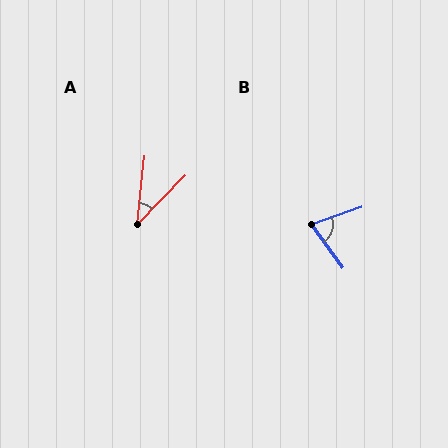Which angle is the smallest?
A, at approximately 39 degrees.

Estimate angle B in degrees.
Approximately 73 degrees.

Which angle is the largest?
B, at approximately 73 degrees.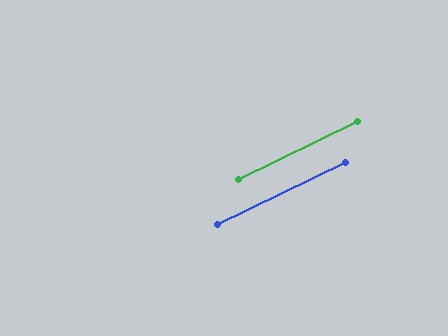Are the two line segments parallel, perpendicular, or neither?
Parallel — their directions differ by only 0.3°.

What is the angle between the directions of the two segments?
Approximately 0 degrees.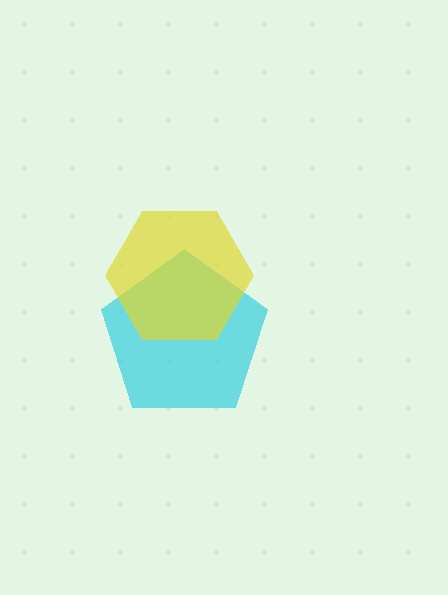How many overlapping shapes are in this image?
There are 2 overlapping shapes in the image.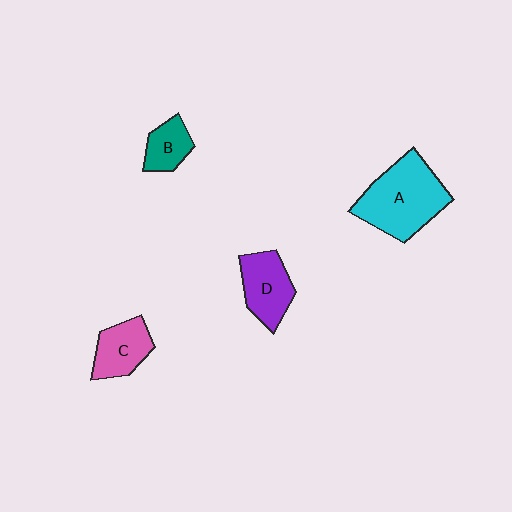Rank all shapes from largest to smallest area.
From largest to smallest: A (cyan), D (purple), C (pink), B (teal).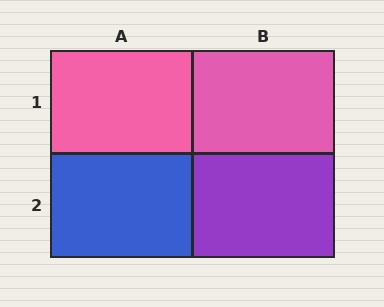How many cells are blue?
1 cell is blue.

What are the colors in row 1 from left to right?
Pink, pink.